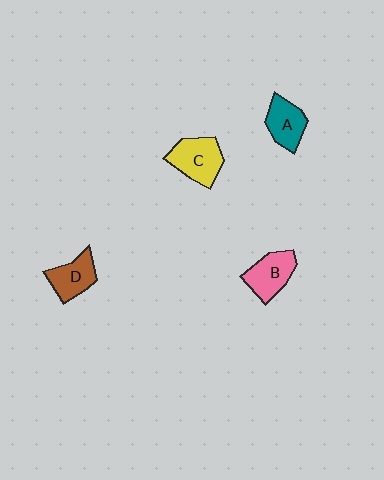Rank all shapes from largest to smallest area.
From largest to smallest: C (yellow), B (pink), D (brown), A (teal).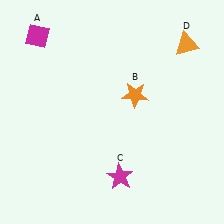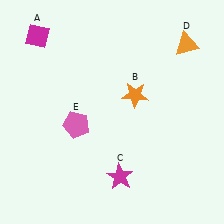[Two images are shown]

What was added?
A pink pentagon (E) was added in Image 2.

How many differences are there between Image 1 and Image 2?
There is 1 difference between the two images.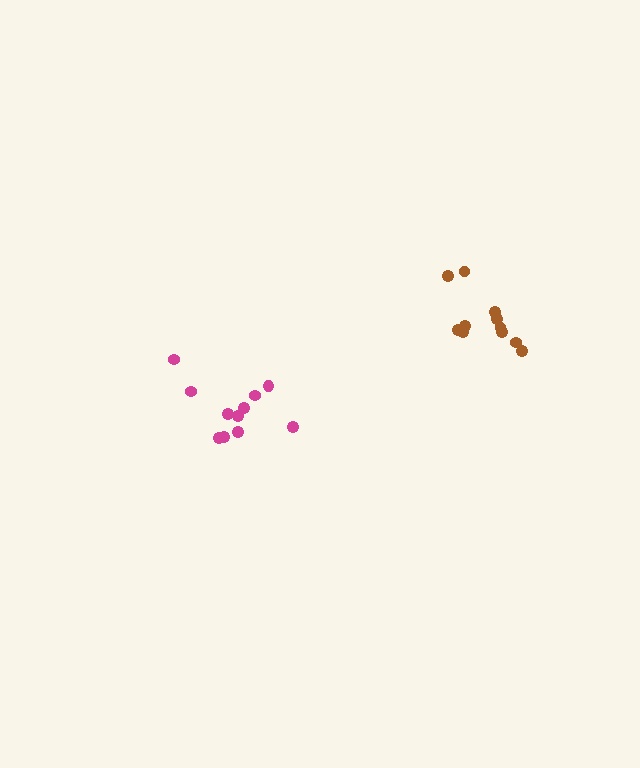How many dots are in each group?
Group 1: 11 dots, Group 2: 11 dots (22 total).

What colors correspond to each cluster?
The clusters are colored: magenta, brown.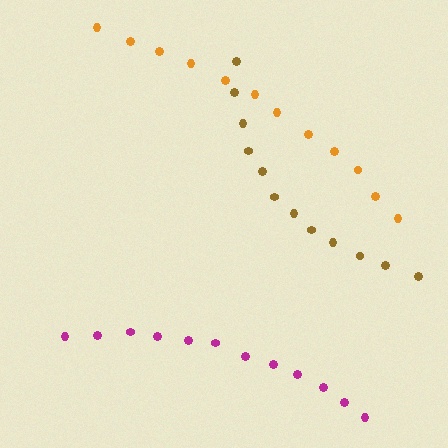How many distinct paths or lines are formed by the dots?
There are 3 distinct paths.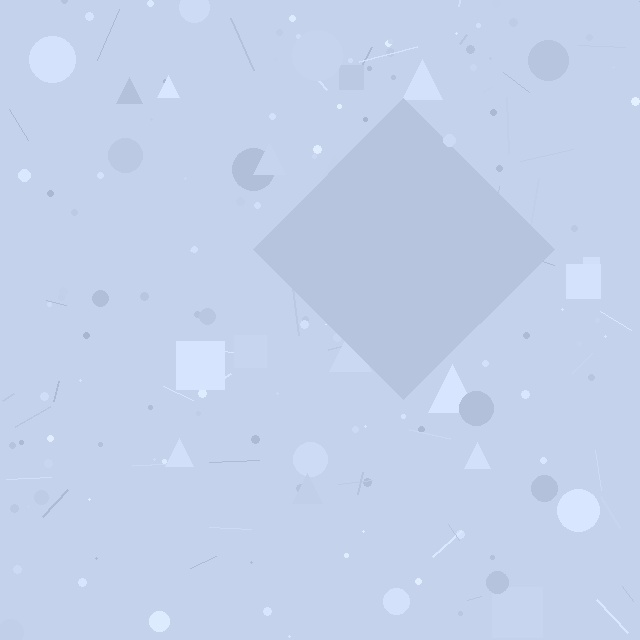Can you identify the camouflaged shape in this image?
The camouflaged shape is a diamond.